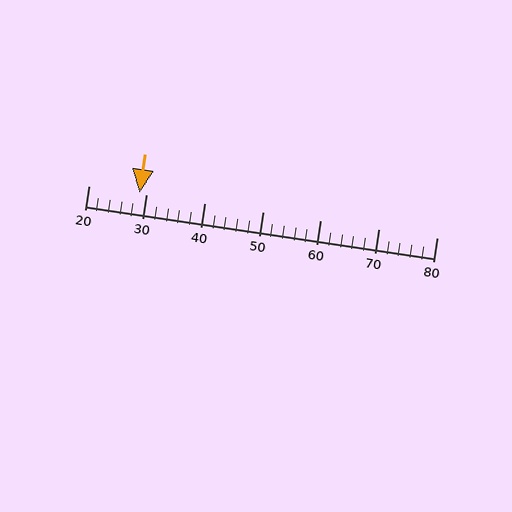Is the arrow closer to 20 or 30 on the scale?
The arrow is closer to 30.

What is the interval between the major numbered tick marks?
The major tick marks are spaced 10 units apart.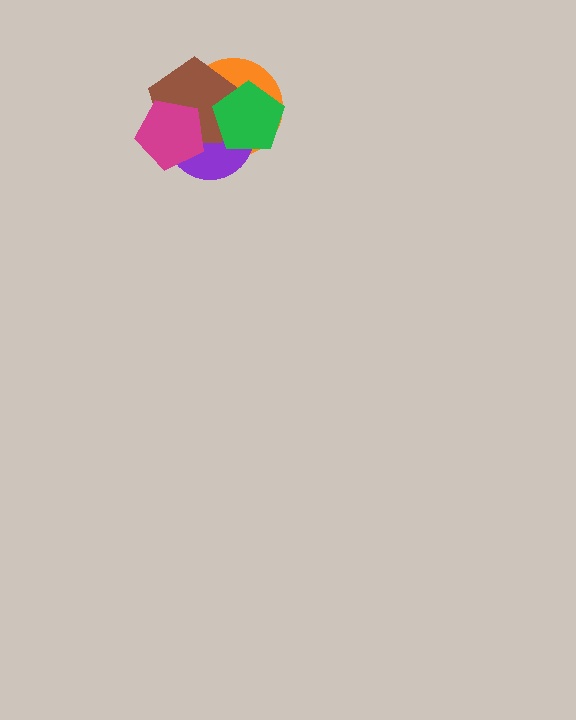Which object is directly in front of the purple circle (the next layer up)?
The brown pentagon is directly in front of the purple circle.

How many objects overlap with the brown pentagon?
4 objects overlap with the brown pentagon.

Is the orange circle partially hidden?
Yes, it is partially covered by another shape.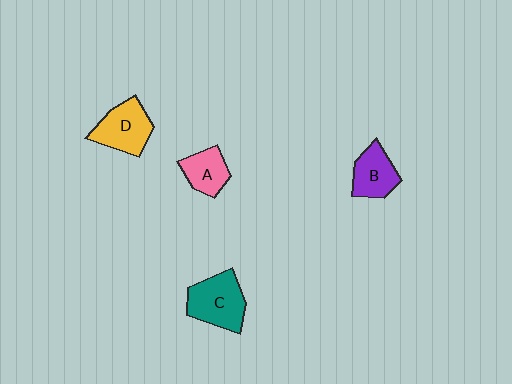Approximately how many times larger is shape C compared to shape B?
Approximately 1.4 times.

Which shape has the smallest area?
Shape A (pink).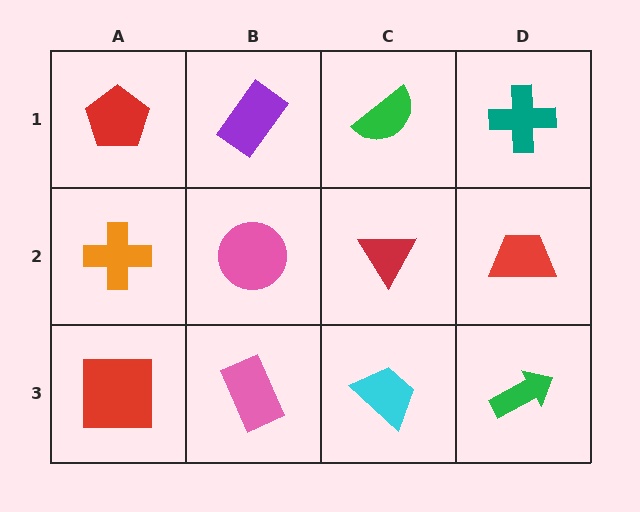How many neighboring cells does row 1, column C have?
3.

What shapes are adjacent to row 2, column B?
A purple rectangle (row 1, column B), a pink rectangle (row 3, column B), an orange cross (row 2, column A), a red triangle (row 2, column C).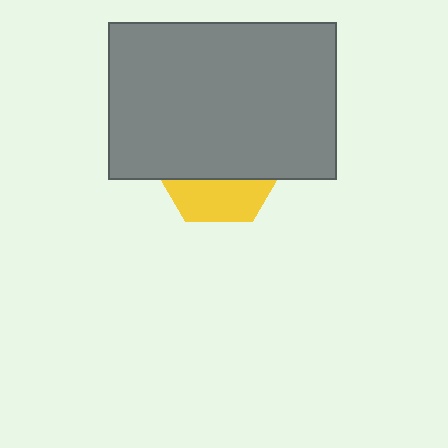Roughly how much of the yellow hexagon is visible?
A small part of it is visible (roughly 32%).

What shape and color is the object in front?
The object in front is a gray rectangle.